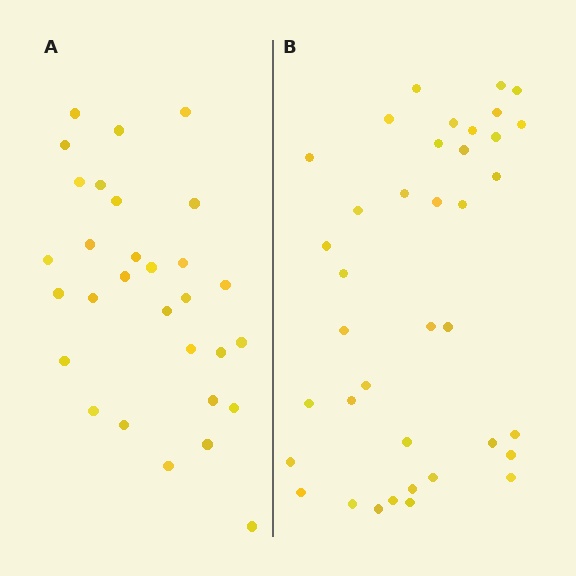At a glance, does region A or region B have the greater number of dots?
Region B (the right region) has more dots.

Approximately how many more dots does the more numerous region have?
Region B has roughly 8 or so more dots than region A.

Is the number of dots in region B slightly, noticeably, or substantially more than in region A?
Region B has noticeably more, but not dramatically so. The ratio is roughly 1.3 to 1.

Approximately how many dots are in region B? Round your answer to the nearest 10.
About 40 dots. (The exact count is 38, which rounds to 40.)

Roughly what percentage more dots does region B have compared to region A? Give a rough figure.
About 25% more.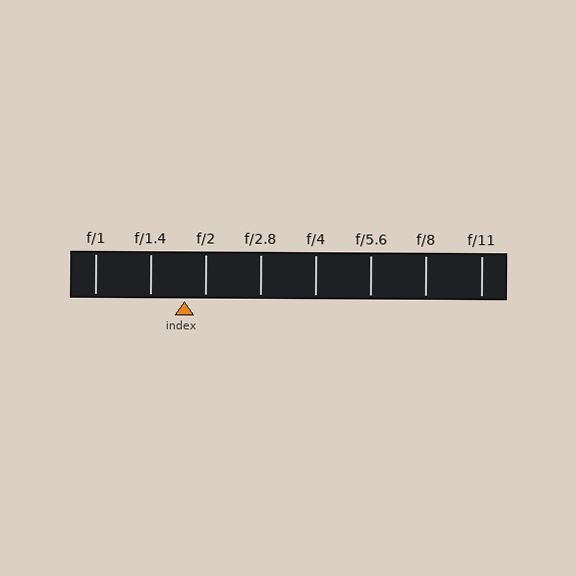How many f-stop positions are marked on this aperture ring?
There are 8 f-stop positions marked.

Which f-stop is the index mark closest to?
The index mark is closest to f/2.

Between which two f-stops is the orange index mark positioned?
The index mark is between f/1.4 and f/2.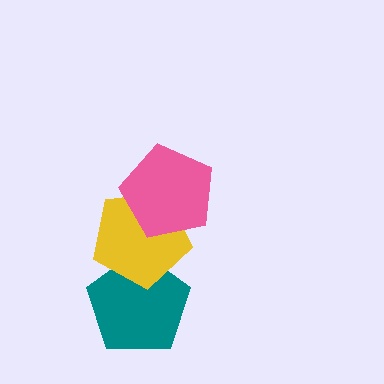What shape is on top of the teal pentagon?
The yellow pentagon is on top of the teal pentagon.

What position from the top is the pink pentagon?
The pink pentagon is 1st from the top.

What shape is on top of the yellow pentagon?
The pink pentagon is on top of the yellow pentagon.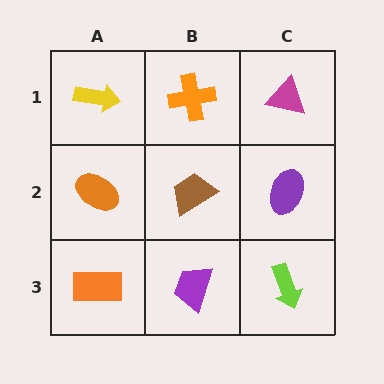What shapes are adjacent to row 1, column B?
A brown trapezoid (row 2, column B), a yellow arrow (row 1, column A), a magenta triangle (row 1, column C).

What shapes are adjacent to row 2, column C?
A magenta triangle (row 1, column C), a lime arrow (row 3, column C), a brown trapezoid (row 2, column B).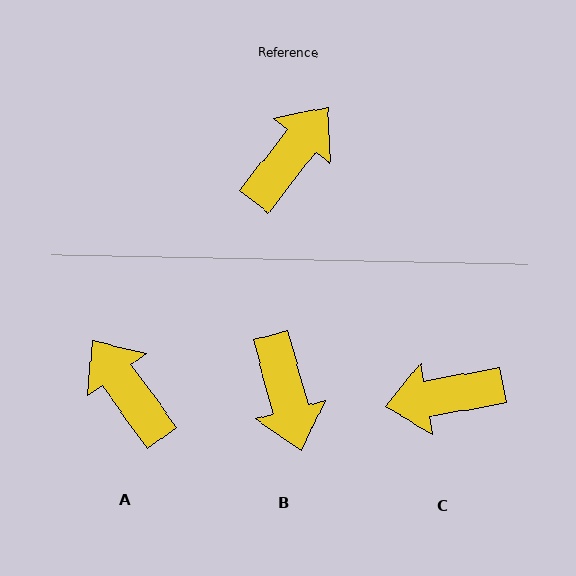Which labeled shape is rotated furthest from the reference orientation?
C, about 138 degrees away.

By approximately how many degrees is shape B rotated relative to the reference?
Approximately 127 degrees clockwise.